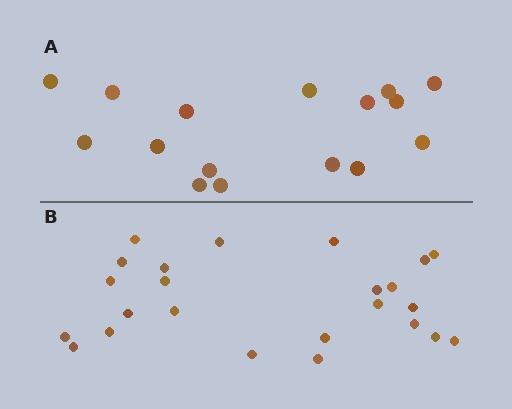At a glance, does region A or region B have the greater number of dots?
Region B (the bottom region) has more dots.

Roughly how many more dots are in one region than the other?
Region B has roughly 8 or so more dots than region A.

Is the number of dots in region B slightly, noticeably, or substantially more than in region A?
Region B has substantially more. The ratio is roughly 1.5 to 1.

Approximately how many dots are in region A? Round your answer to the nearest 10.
About 20 dots. (The exact count is 16, which rounds to 20.)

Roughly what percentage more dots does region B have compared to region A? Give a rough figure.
About 50% more.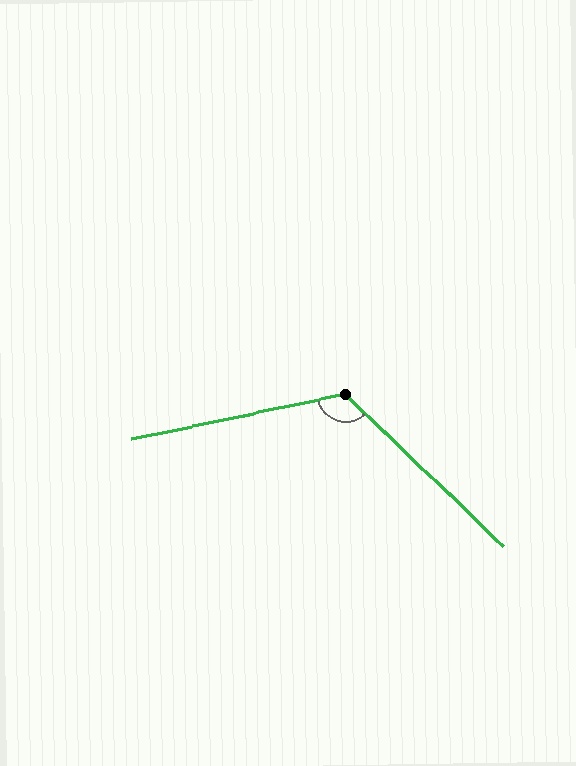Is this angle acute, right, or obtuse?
It is obtuse.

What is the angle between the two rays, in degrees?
Approximately 124 degrees.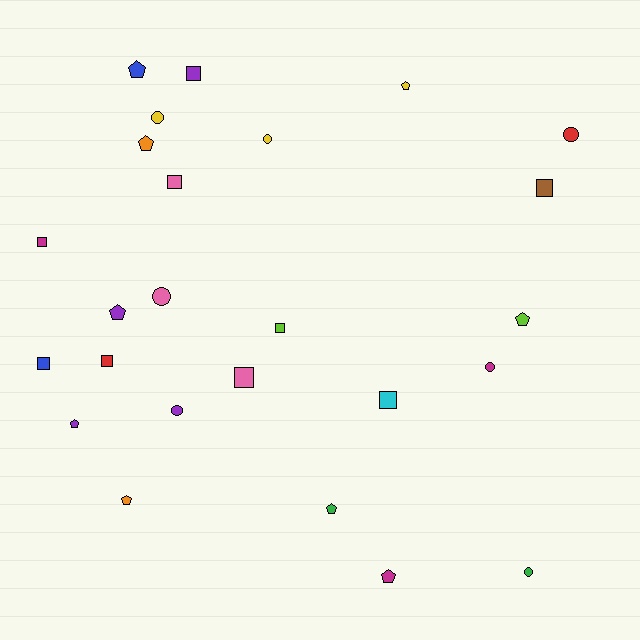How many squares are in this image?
There are 9 squares.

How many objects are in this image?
There are 25 objects.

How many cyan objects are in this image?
There is 1 cyan object.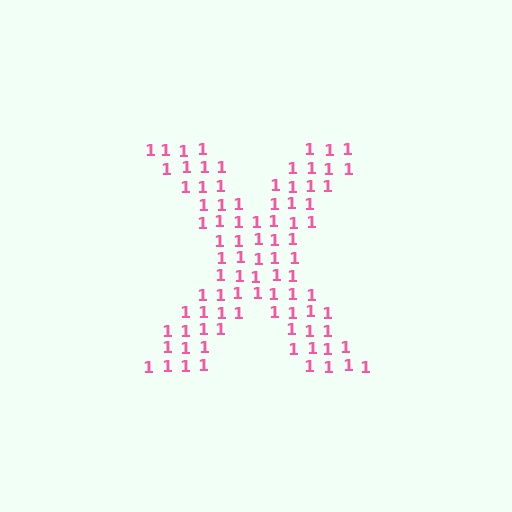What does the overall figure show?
The overall figure shows the letter X.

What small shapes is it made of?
It is made of small digit 1's.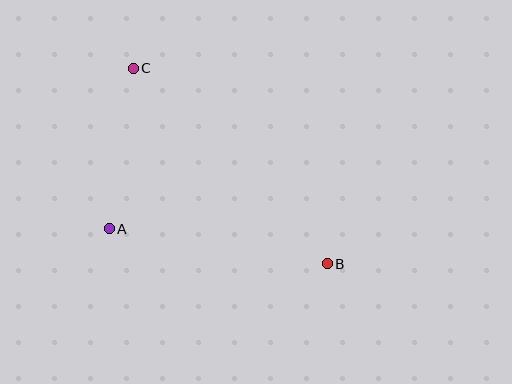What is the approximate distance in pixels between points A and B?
The distance between A and B is approximately 221 pixels.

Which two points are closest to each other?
Points A and C are closest to each other.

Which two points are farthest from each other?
Points B and C are farthest from each other.